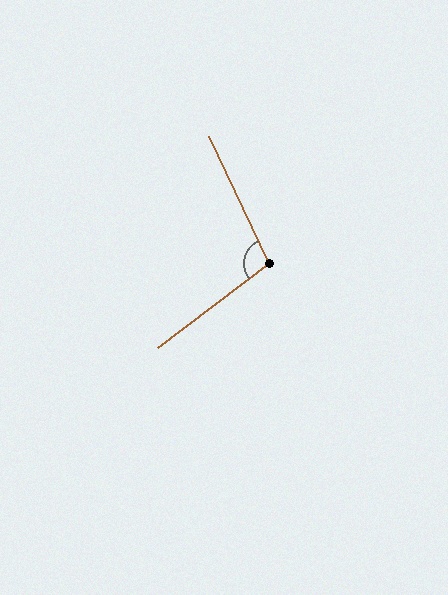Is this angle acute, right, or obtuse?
It is obtuse.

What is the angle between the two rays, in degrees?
Approximately 102 degrees.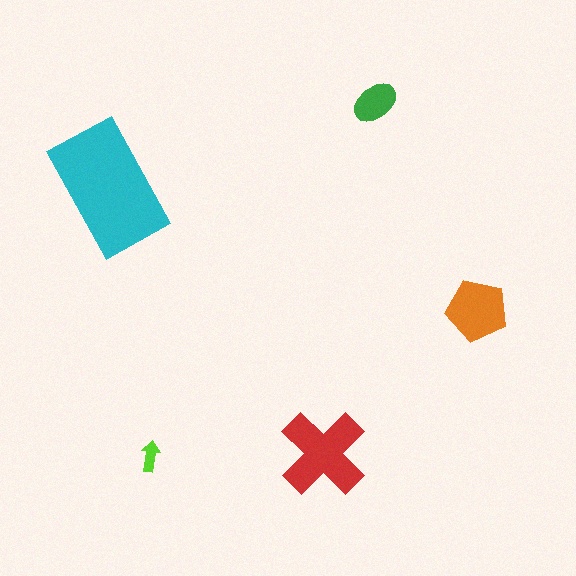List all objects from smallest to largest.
The lime arrow, the green ellipse, the orange pentagon, the red cross, the cyan rectangle.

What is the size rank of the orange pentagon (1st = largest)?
3rd.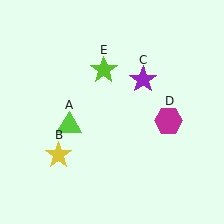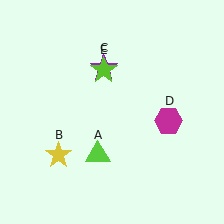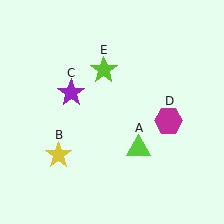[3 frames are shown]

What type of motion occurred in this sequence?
The lime triangle (object A), purple star (object C) rotated counterclockwise around the center of the scene.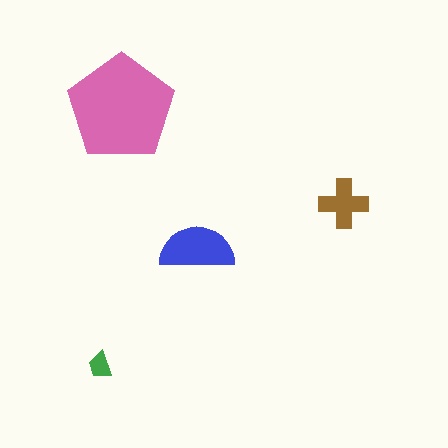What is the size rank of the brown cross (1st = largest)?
3rd.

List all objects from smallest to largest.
The green trapezoid, the brown cross, the blue semicircle, the pink pentagon.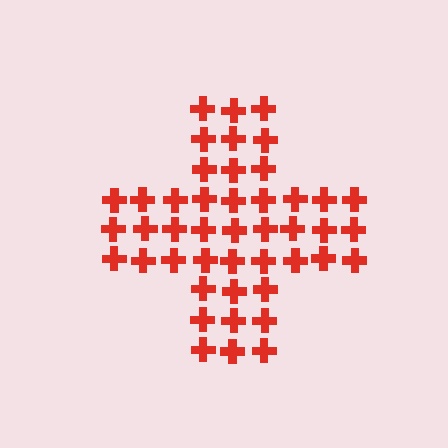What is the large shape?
The large shape is a cross.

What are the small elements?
The small elements are crosses.